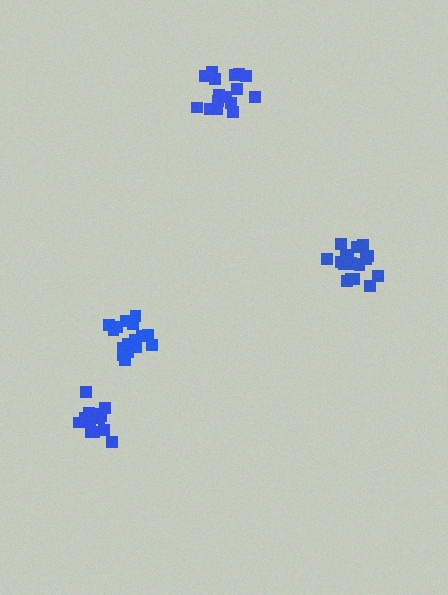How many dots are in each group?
Group 1: 15 dots, Group 2: 18 dots, Group 3: 17 dots, Group 4: 18 dots (68 total).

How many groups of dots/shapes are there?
There are 4 groups.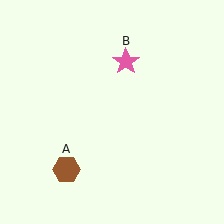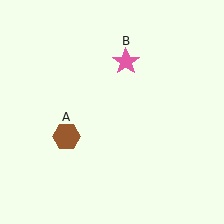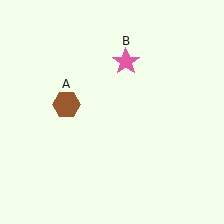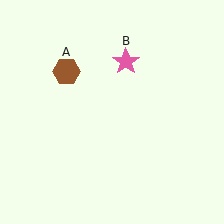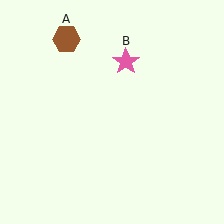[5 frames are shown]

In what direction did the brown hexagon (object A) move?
The brown hexagon (object A) moved up.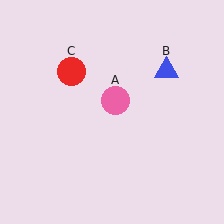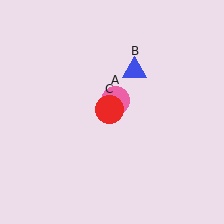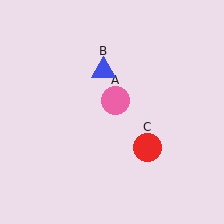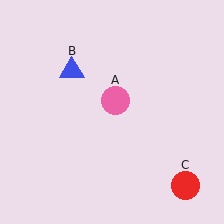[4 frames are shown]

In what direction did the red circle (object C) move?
The red circle (object C) moved down and to the right.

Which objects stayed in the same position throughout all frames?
Pink circle (object A) remained stationary.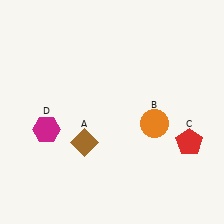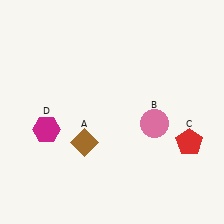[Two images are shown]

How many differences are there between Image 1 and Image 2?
There is 1 difference between the two images.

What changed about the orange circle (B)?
In Image 1, B is orange. In Image 2, it changed to pink.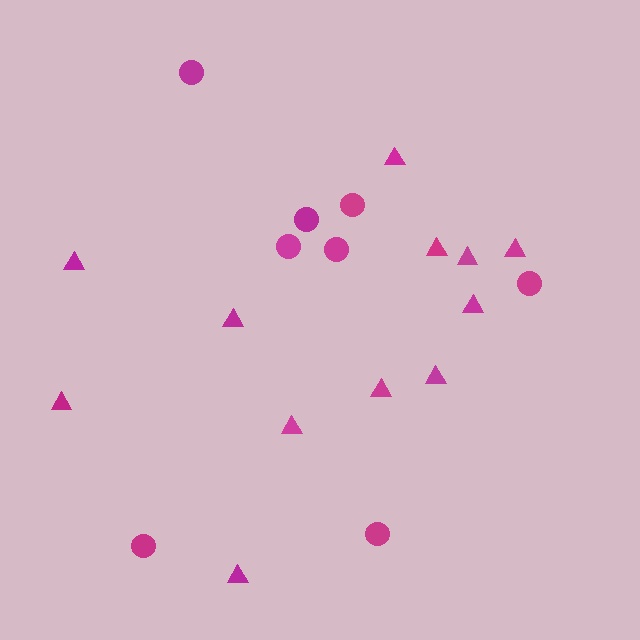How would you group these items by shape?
There are 2 groups: one group of circles (8) and one group of triangles (12).